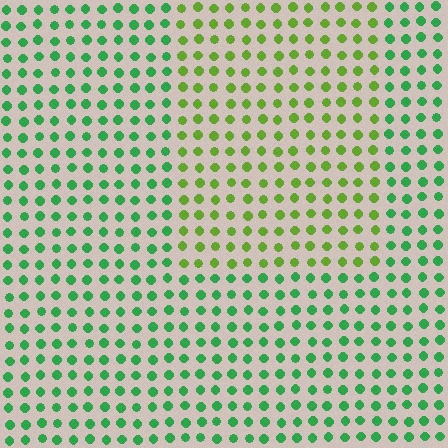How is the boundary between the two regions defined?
The boundary is defined purely by a slight shift in hue (about 41 degrees). Spacing, size, and orientation are identical on both sides.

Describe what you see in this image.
The image is filled with small green elements in a uniform arrangement. A rectangle-shaped region is visible where the elements are tinted to a slightly different hue, forming a subtle color boundary.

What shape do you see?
I see a rectangle.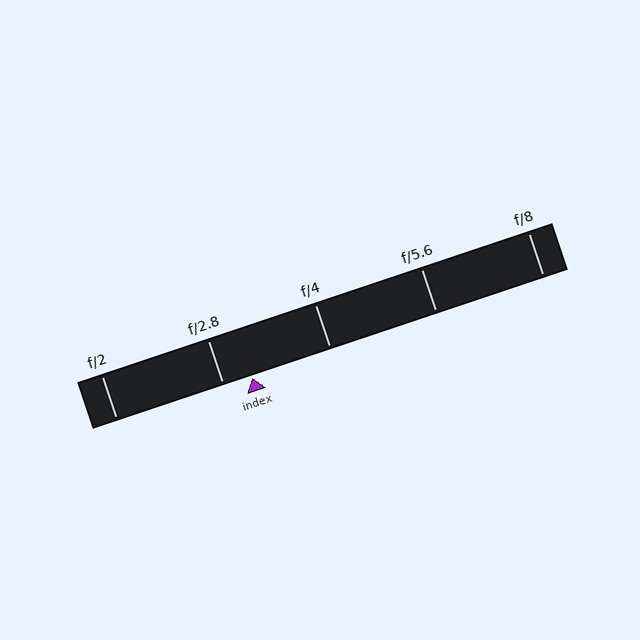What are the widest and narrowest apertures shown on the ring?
The widest aperture shown is f/2 and the narrowest is f/8.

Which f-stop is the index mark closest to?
The index mark is closest to f/2.8.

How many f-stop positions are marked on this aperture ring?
There are 5 f-stop positions marked.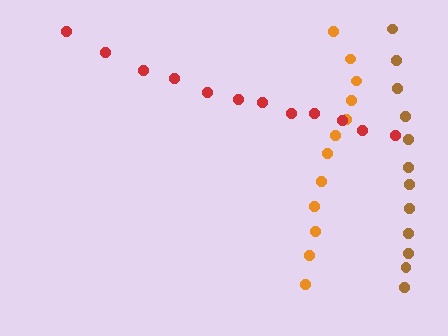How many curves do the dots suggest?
There are 3 distinct paths.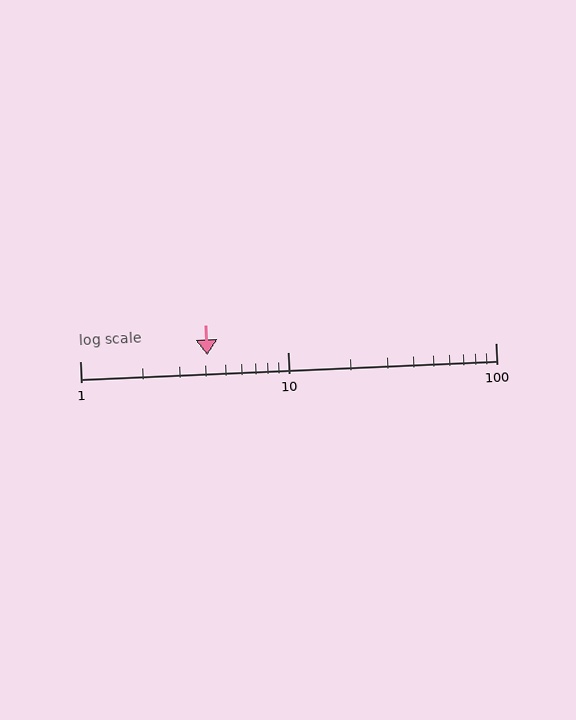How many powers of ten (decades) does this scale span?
The scale spans 2 decades, from 1 to 100.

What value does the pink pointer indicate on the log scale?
The pointer indicates approximately 4.1.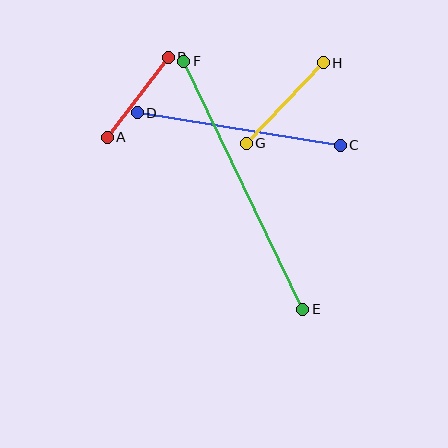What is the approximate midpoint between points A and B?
The midpoint is at approximately (138, 97) pixels.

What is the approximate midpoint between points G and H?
The midpoint is at approximately (285, 103) pixels.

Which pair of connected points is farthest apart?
Points E and F are farthest apart.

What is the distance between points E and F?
The distance is approximately 275 pixels.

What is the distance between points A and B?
The distance is approximately 101 pixels.